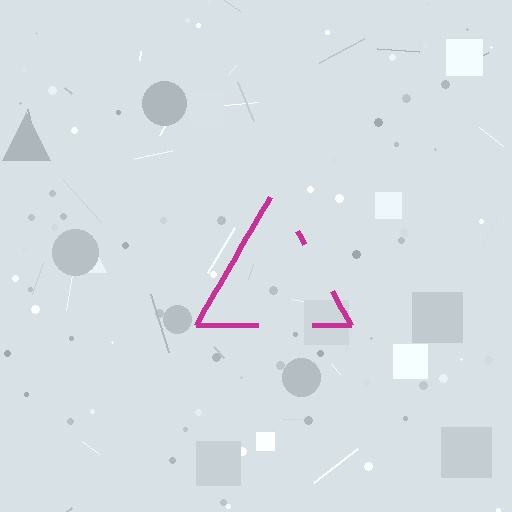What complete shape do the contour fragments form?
The contour fragments form a triangle.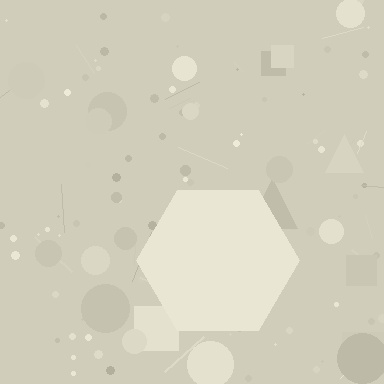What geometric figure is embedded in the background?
A hexagon is embedded in the background.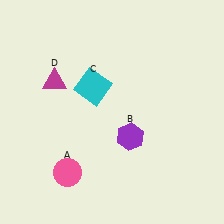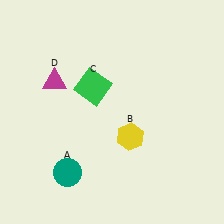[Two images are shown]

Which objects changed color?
A changed from pink to teal. B changed from purple to yellow. C changed from cyan to green.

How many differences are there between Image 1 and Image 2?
There are 3 differences between the two images.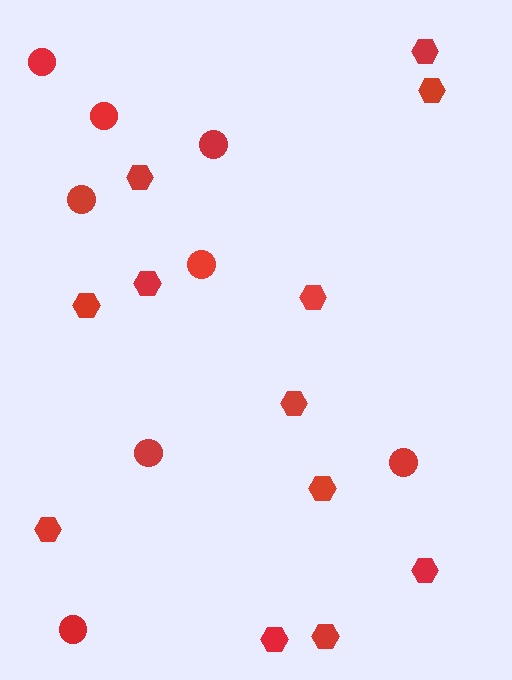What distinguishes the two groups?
There are 2 groups: one group of hexagons (12) and one group of circles (8).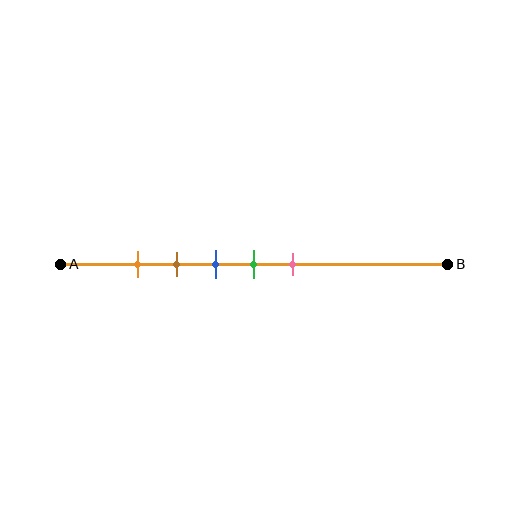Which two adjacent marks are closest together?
The orange and brown marks are the closest adjacent pair.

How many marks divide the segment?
There are 5 marks dividing the segment.